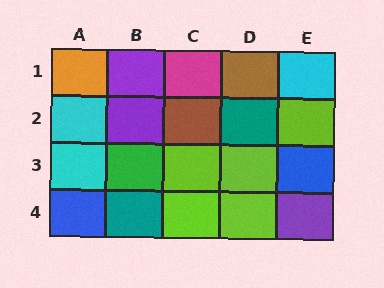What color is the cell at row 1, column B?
Purple.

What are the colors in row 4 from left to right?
Blue, teal, lime, lime, purple.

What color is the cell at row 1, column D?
Brown.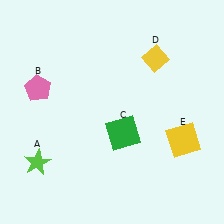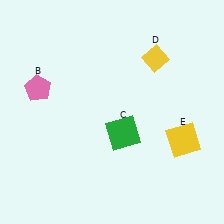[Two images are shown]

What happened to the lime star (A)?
The lime star (A) was removed in Image 2. It was in the bottom-left area of Image 1.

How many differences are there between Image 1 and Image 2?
There is 1 difference between the two images.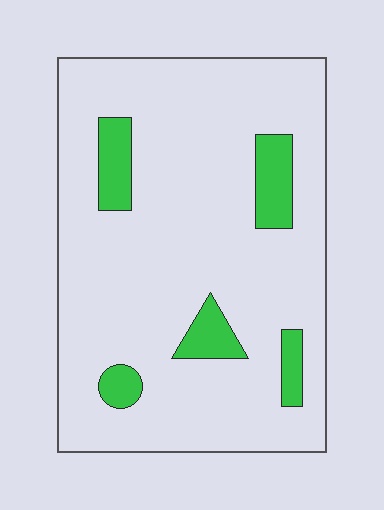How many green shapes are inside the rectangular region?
5.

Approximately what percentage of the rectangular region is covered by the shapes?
Approximately 10%.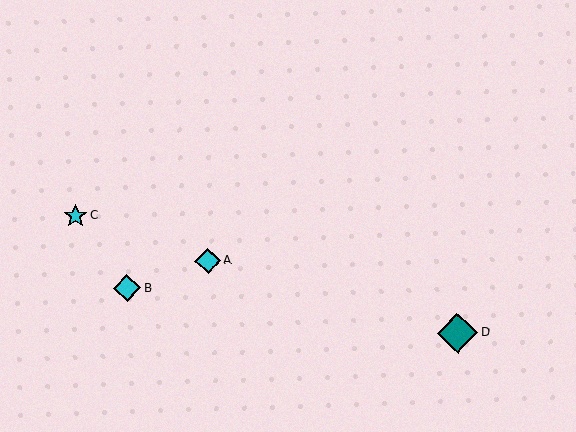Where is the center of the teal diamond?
The center of the teal diamond is at (458, 333).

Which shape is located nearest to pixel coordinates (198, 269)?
The cyan diamond (labeled A) at (208, 261) is nearest to that location.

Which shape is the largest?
The teal diamond (labeled D) is the largest.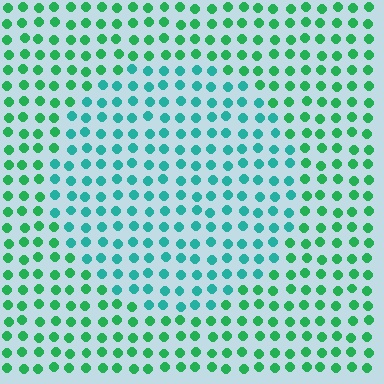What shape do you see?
I see a circle.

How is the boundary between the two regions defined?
The boundary is defined purely by a slight shift in hue (about 34 degrees). Spacing, size, and orientation are identical on both sides.